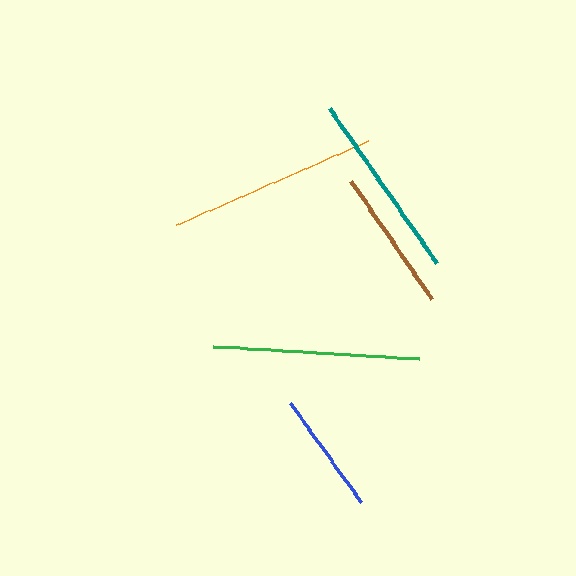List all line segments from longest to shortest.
From longest to shortest: orange, green, teal, brown, blue.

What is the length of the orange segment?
The orange segment is approximately 210 pixels long.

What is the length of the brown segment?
The brown segment is approximately 142 pixels long.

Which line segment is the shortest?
The blue line is the shortest at approximately 122 pixels.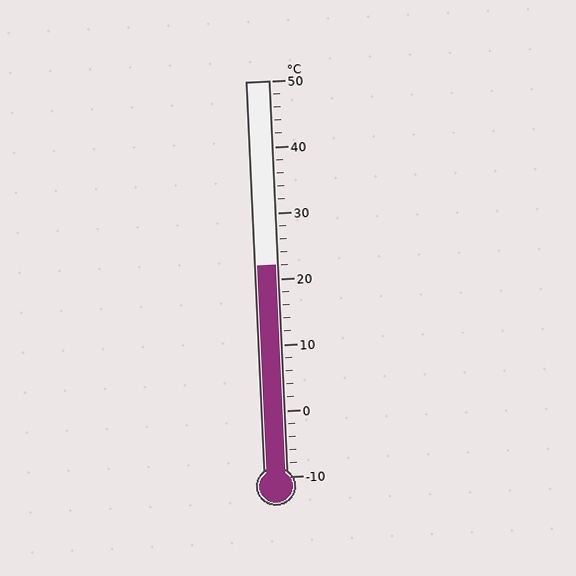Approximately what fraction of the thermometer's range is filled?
The thermometer is filled to approximately 55% of its range.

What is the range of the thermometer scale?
The thermometer scale ranges from -10°C to 50°C.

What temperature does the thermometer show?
The thermometer shows approximately 22°C.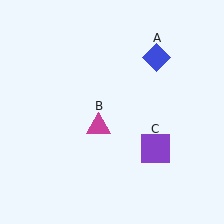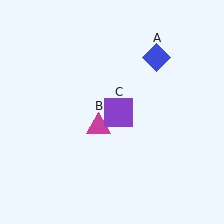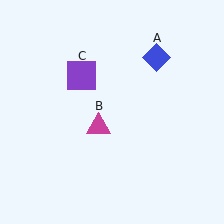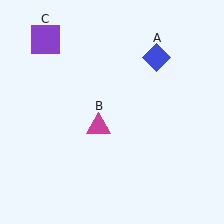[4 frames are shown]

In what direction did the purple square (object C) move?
The purple square (object C) moved up and to the left.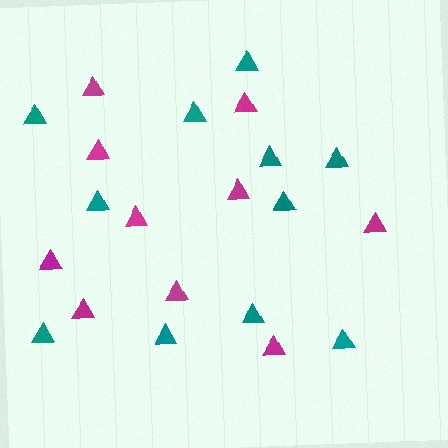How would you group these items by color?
There are 2 groups: one group of teal triangles (11) and one group of magenta triangles (10).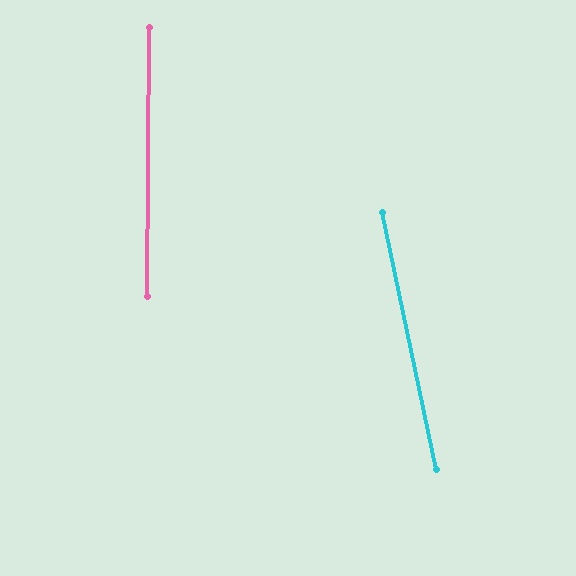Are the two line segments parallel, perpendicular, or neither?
Neither parallel nor perpendicular — they differ by about 13°.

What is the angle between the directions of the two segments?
Approximately 13 degrees.